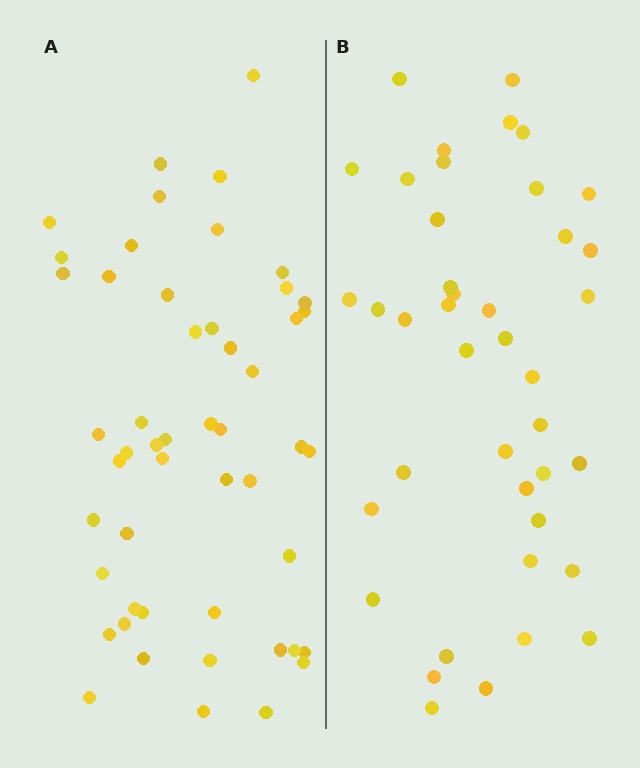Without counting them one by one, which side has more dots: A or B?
Region A (the left region) has more dots.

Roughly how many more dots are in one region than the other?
Region A has roughly 10 or so more dots than region B.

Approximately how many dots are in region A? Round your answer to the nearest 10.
About 50 dots. (The exact count is 51, which rounds to 50.)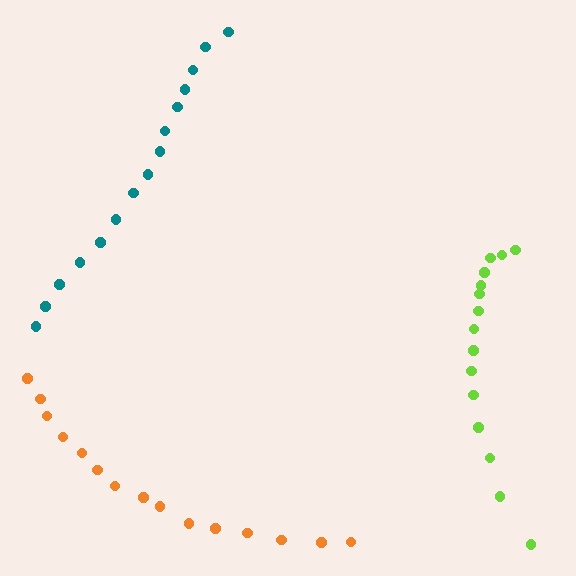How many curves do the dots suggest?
There are 3 distinct paths.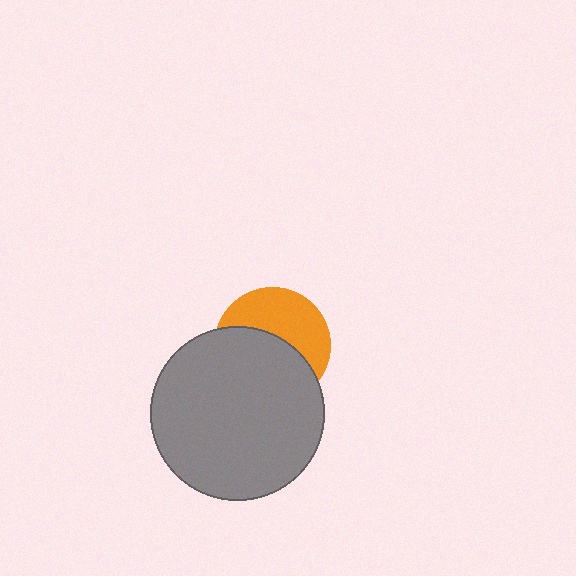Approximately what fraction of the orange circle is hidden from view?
Roughly 54% of the orange circle is hidden behind the gray circle.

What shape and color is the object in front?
The object in front is a gray circle.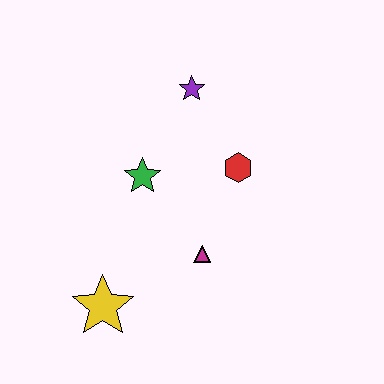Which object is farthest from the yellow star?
The purple star is farthest from the yellow star.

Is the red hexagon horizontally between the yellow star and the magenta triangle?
No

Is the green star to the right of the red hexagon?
No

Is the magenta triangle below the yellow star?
No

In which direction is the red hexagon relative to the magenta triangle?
The red hexagon is above the magenta triangle.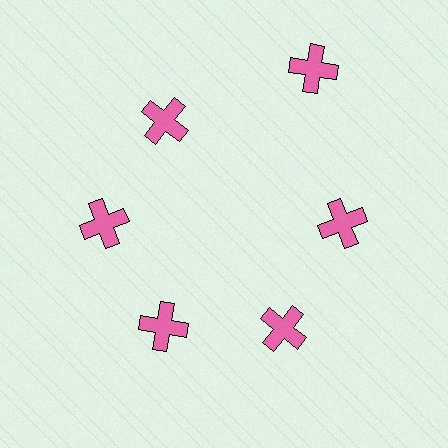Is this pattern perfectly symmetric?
No. The 6 pink crosses are arranged in a ring, but one element near the 1 o'clock position is pushed outward from the center, breaking the 6-fold rotational symmetry.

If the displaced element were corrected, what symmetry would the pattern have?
It would have 6-fold rotational symmetry — the pattern would map onto itself every 60 degrees.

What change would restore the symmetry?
The symmetry would be restored by moving it inward, back onto the ring so that all 6 crosses sit at equal angles and equal distance from the center.